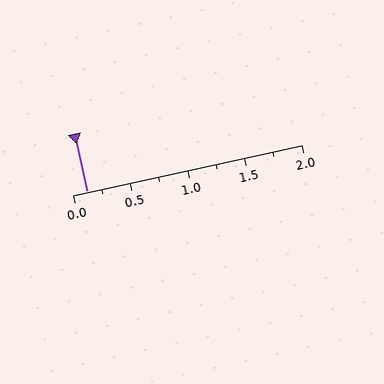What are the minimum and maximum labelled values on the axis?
The axis runs from 0.0 to 2.0.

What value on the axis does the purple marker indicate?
The marker indicates approximately 0.12.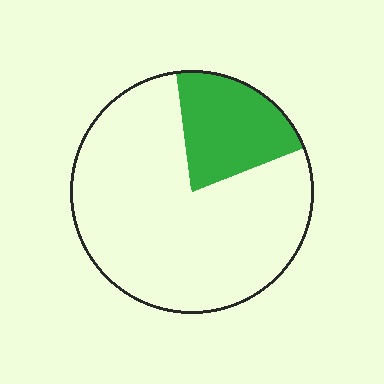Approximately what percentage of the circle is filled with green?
Approximately 20%.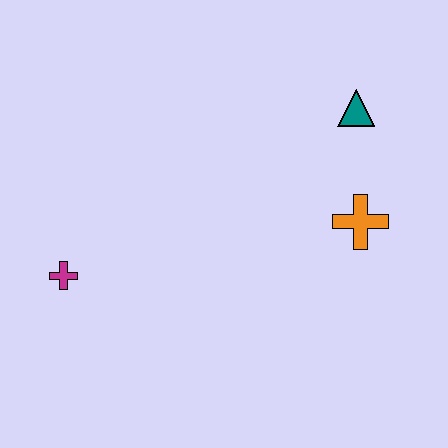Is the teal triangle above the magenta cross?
Yes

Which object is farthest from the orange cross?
The magenta cross is farthest from the orange cross.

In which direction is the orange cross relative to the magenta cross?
The orange cross is to the right of the magenta cross.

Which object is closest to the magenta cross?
The orange cross is closest to the magenta cross.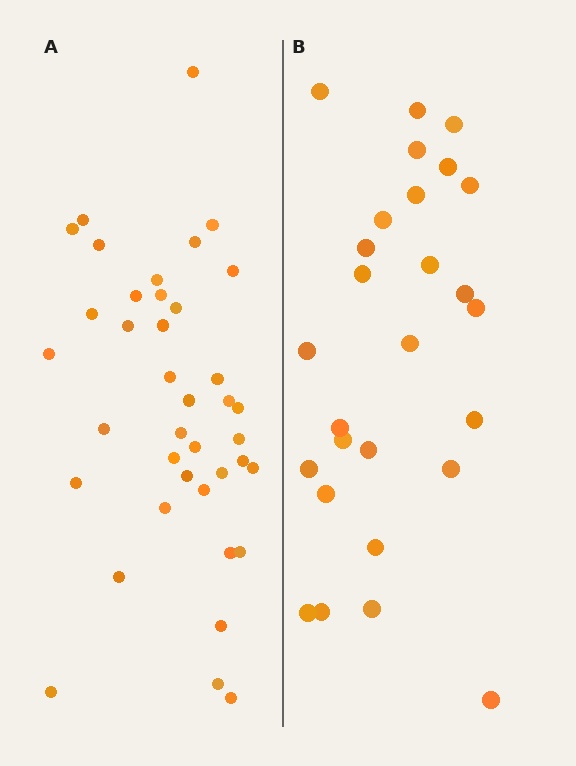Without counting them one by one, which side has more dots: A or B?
Region A (the left region) has more dots.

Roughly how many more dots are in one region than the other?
Region A has roughly 12 or so more dots than region B.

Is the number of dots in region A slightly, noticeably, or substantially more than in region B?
Region A has noticeably more, but not dramatically so. The ratio is roughly 1.4 to 1.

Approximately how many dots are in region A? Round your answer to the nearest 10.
About 40 dots. (The exact count is 39, which rounds to 40.)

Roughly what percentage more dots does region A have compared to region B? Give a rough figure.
About 45% more.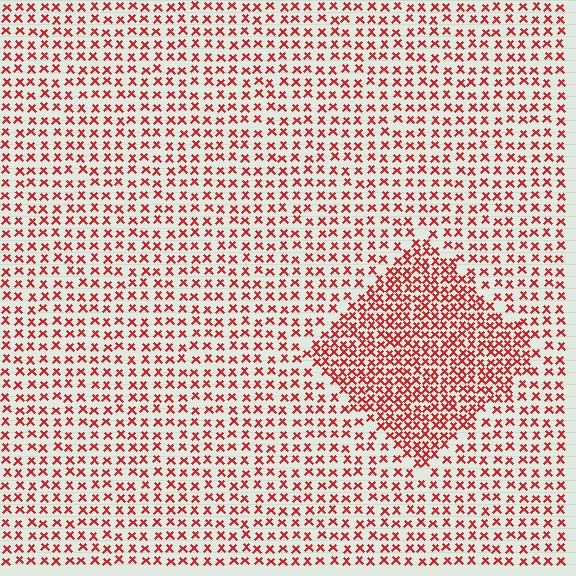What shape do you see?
I see a diamond.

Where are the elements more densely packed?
The elements are more densely packed inside the diamond boundary.